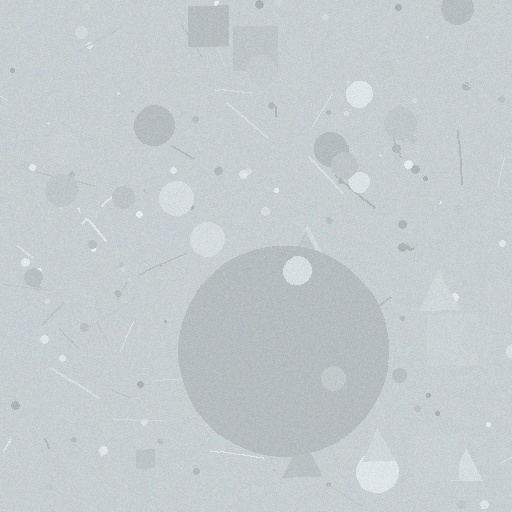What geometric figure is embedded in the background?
A circle is embedded in the background.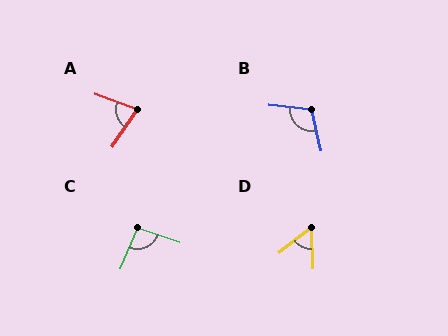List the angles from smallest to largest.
D (54°), A (76°), C (95°), B (110°).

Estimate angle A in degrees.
Approximately 76 degrees.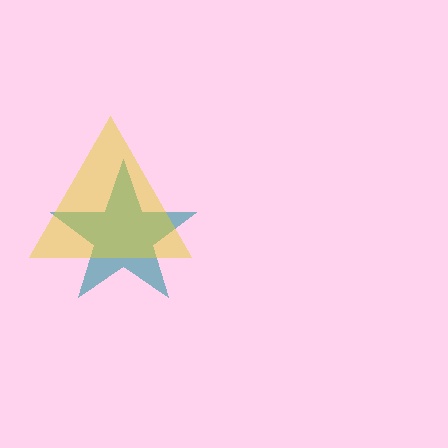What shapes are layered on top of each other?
The layered shapes are: a teal star, a yellow triangle.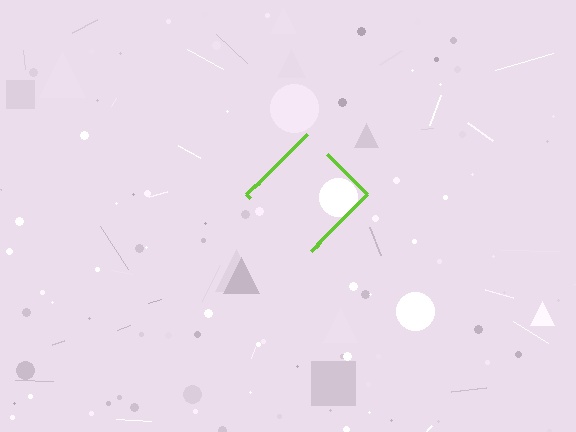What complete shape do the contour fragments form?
The contour fragments form a diamond.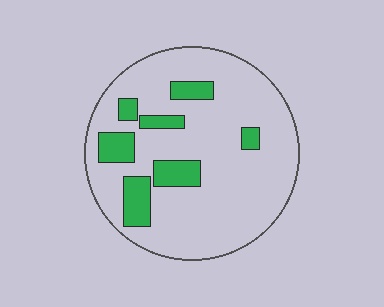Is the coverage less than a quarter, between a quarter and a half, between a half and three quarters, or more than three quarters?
Less than a quarter.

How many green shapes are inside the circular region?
7.